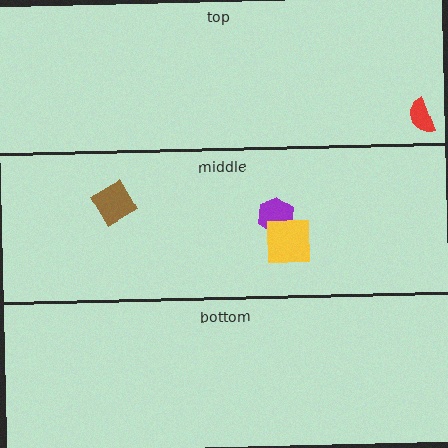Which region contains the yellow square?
The middle region.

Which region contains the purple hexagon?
The middle region.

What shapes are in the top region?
The red semicircle.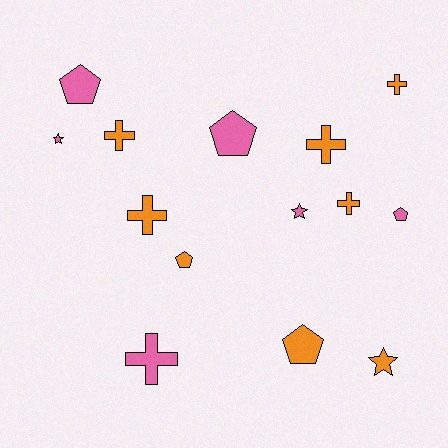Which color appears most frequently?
Orange, with 8 objects.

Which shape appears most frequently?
Cross, with 6 objects.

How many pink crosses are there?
There is 1 pink cross.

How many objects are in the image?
There are 14 objects.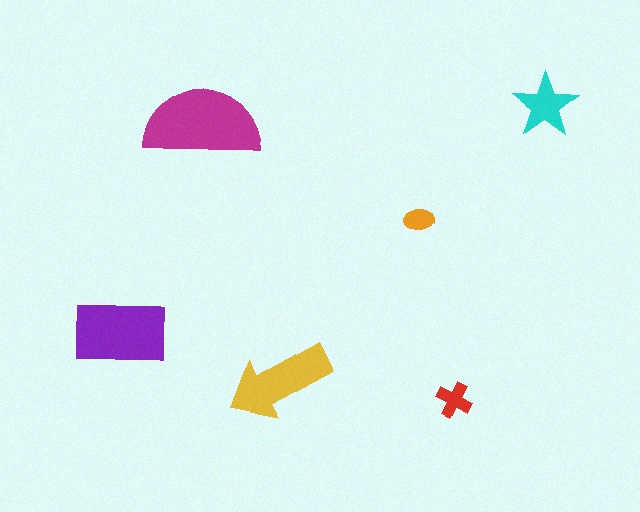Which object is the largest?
The magenta semicircle.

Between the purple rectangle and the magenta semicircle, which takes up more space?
The magenta semicircle.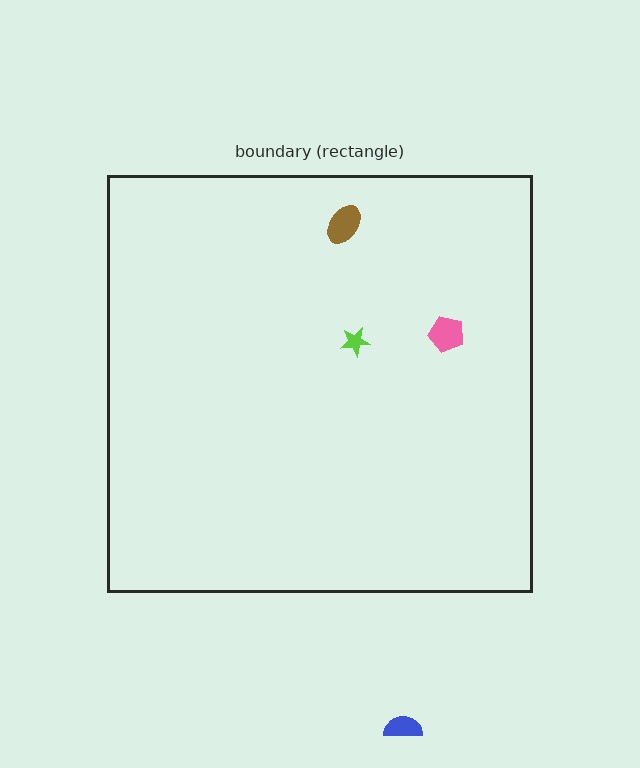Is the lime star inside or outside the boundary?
Inside.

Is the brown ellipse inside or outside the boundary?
Inside.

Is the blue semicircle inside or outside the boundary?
Outside.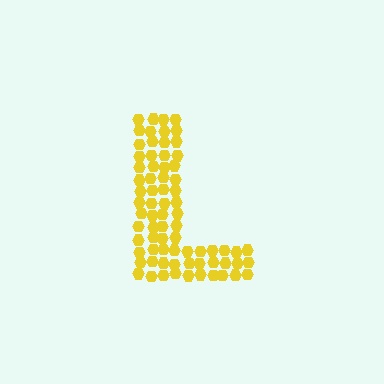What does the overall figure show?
The overall figure shows the letter L.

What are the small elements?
The small elements are hexagons.